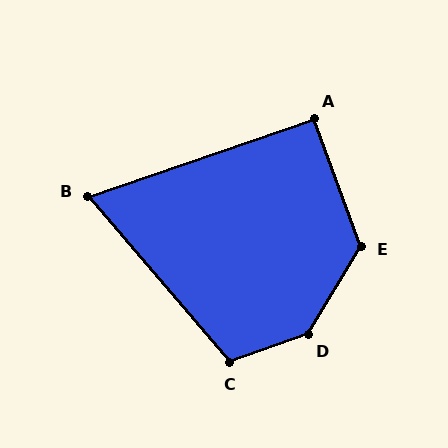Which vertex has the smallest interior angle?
B, at approximately 69 degrees.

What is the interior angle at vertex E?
Approximately 129 degrees (obtuse).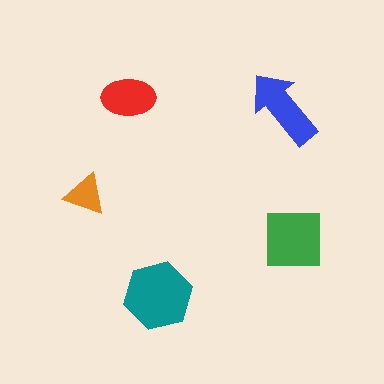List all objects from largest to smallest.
The teal hexagon, the green square, the blue arrow, the red ellipse, the orange triangle.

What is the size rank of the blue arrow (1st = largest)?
3rd.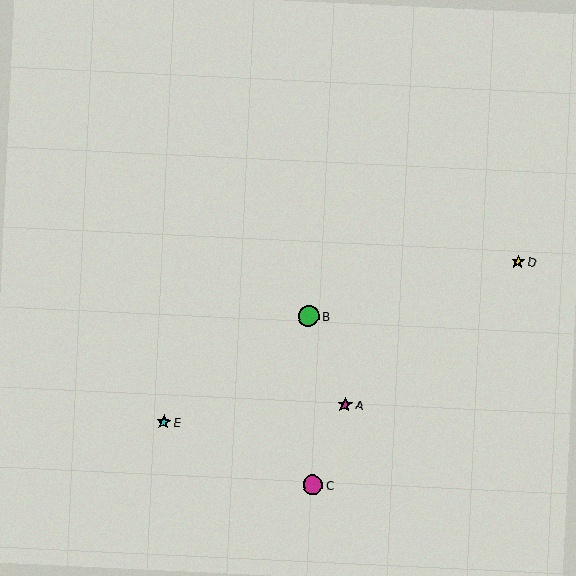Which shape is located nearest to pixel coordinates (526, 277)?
The yellow star (labeled D) at (518, 262) is nearest to that location.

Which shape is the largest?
The green circle (labeled B) is the largest.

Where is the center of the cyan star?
The center of the cyan star is at (164, 422).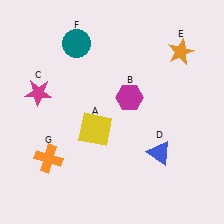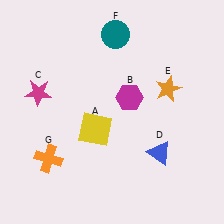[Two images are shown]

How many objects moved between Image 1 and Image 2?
2 objects moved between the two images.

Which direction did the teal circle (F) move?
The teal circle (F) moved right.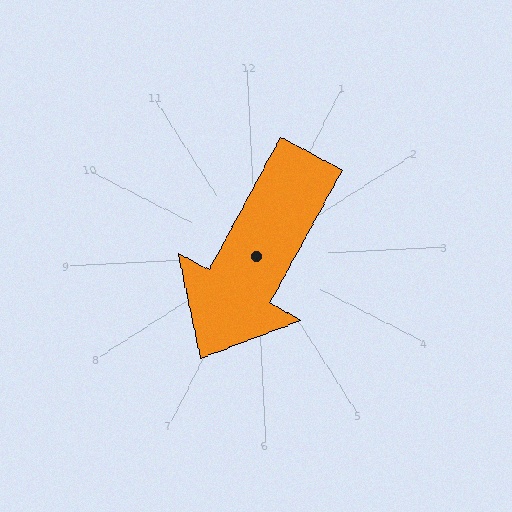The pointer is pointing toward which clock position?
Roughly 7 o'clock.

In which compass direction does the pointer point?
Southwest.